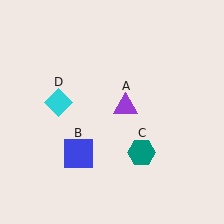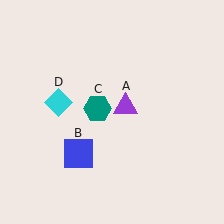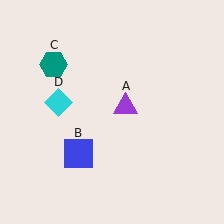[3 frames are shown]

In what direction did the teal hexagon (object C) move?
The teal hexagon (object C) moved up and to the left.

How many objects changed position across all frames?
1 object changed position: teal hexagon (object C).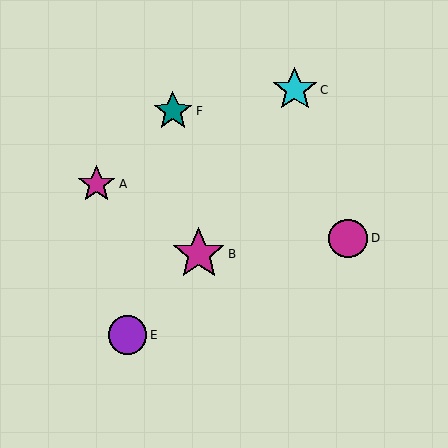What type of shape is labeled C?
Shape C is a cyan star.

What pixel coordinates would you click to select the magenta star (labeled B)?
Click at (199, 254) to select the magenta star B.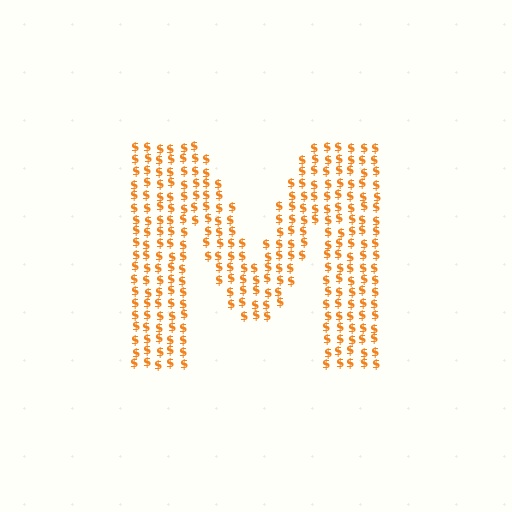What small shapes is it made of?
It is made of small dollar signs.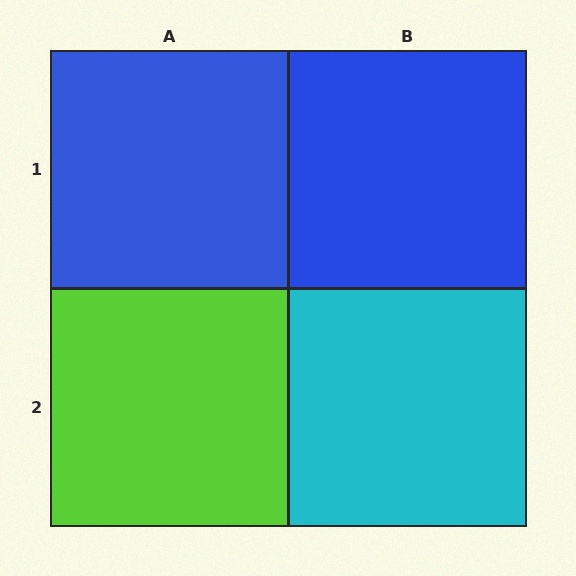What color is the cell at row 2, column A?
Lime.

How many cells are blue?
2 cells are blue.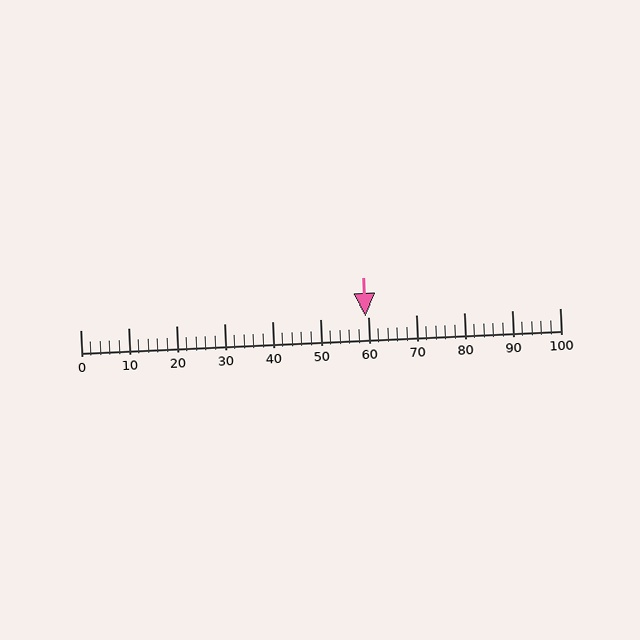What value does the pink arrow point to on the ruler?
The pink arrow points to approximately 60.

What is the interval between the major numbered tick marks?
The major tick marks are spaced 10 units apart.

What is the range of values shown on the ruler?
The ruler shows values from 0 to 100.